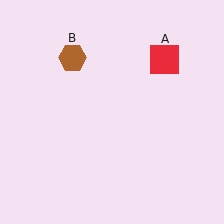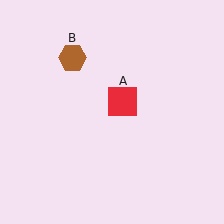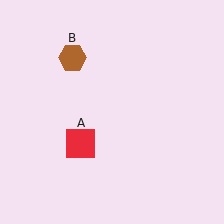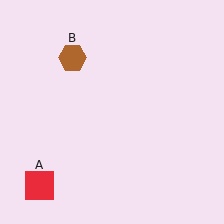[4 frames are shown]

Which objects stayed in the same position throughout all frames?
Brown hexagon (object B) remained stationary.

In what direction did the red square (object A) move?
The red square (object A) moved down and to the left.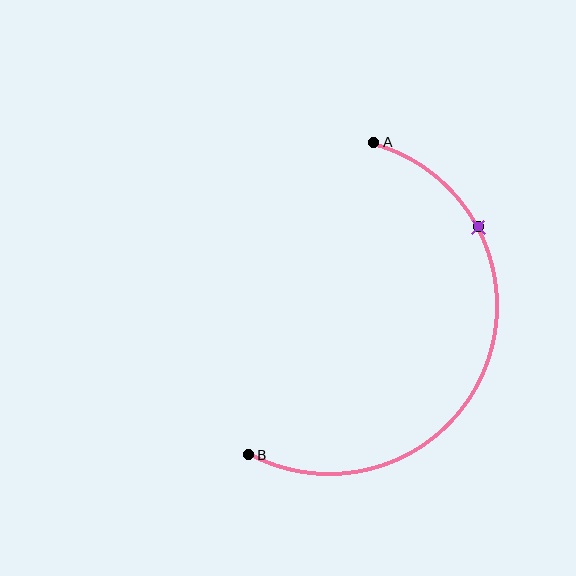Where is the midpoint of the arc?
The arc midpoint is the point on the curve farthest from the straight line joining A and B. It sits to the right of that line.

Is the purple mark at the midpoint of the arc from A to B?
No. The purple mark lies on the arc but is closer to endpoint A. The arc midpoint would be at the point on the curve equidistant along the arc from both A and B.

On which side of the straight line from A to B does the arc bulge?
The arc bulges to the right of the straight line connecting A and B.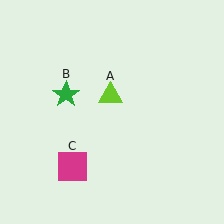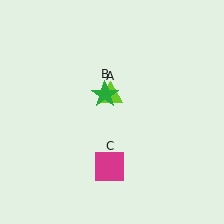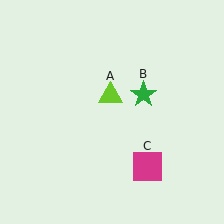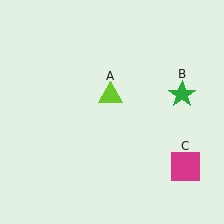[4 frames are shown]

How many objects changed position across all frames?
2 objects changed position: green star (object B), magenta square (object C).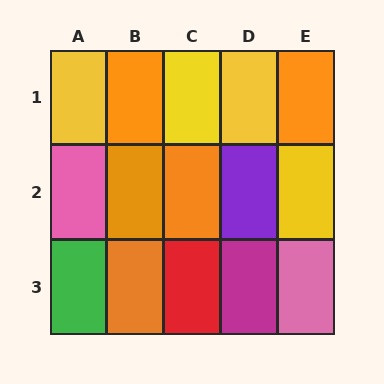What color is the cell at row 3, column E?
Pink.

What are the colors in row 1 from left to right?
Yellow, orange, yellow, yellow, orange.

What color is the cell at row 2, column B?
Orange.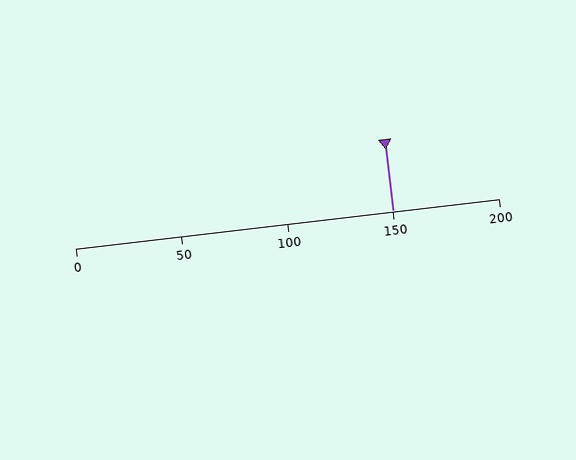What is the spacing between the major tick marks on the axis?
The major ticks are spaced 50 apart.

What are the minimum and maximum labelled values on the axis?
The axis runs from 0 to 200.